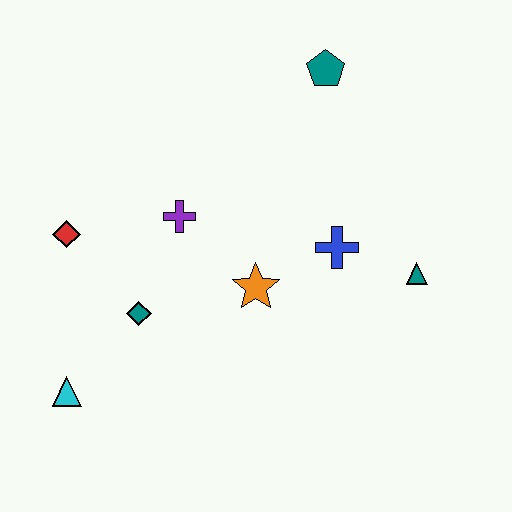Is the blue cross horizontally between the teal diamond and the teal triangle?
Yes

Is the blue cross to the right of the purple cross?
Yes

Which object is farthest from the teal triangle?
The cyan triangle is farthest from the teal triangle.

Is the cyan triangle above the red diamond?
No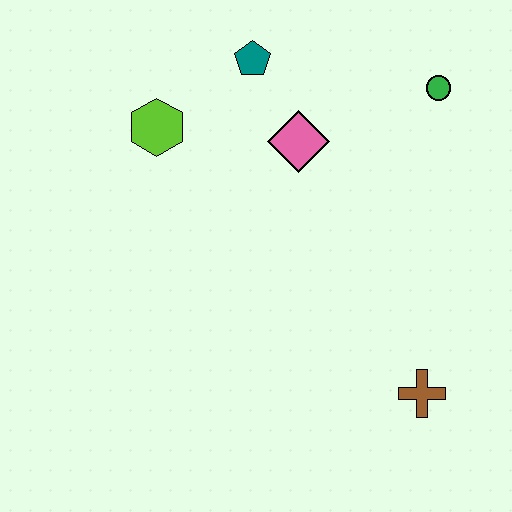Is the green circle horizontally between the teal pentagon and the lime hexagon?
No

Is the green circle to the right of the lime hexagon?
Yes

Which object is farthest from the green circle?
The brown cross is farthest from the green circle.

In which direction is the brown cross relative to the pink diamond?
The brown cross is below the pink diamond.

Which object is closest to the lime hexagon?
The teal pentagon is closest to the lime hexagon.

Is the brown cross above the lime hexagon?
No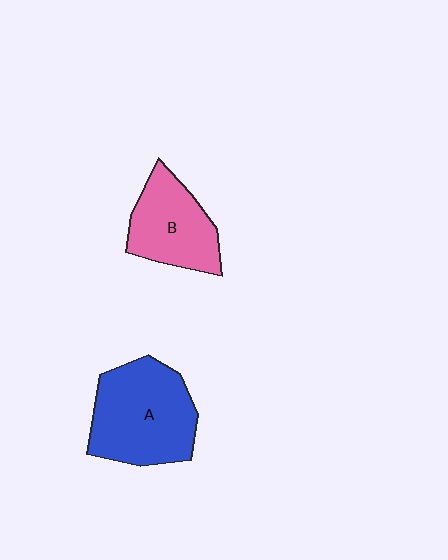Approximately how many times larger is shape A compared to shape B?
Approximately 1.4 times.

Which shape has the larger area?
Shape A (blue).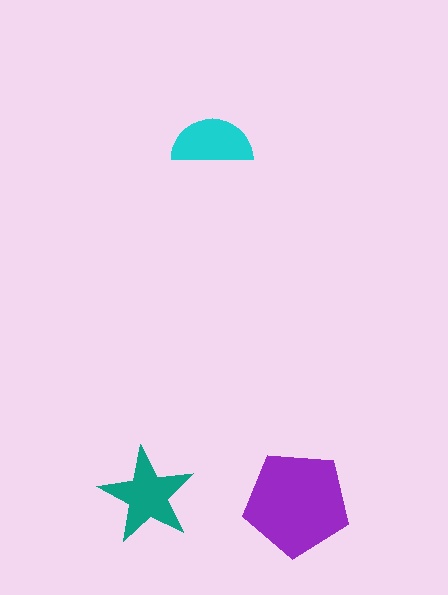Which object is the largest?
The purple pentagon.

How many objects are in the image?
There are 3 objects in the image.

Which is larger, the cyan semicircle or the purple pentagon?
The purple pentagon.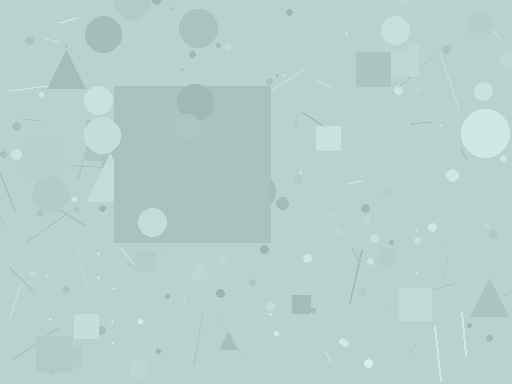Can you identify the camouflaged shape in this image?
The camouflaged shape is a square.